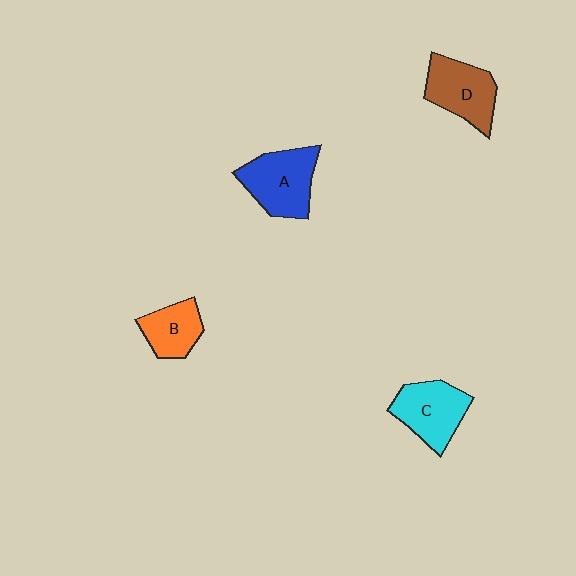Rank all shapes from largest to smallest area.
From largest to smallest: A (blue), C (cyan), D (brown), B (orange).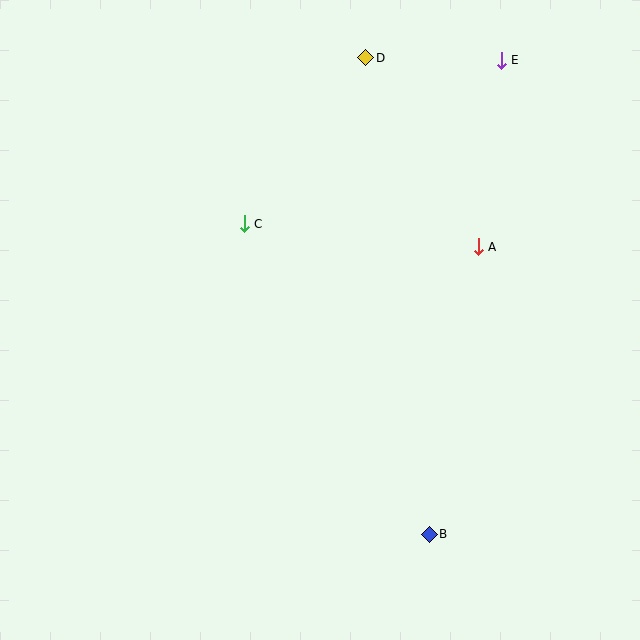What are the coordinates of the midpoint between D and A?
The midpoint between D and A is at (422, 152).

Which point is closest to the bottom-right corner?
Point B is closest to the bottom-right corner.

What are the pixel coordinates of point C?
Point C is at (244, 224).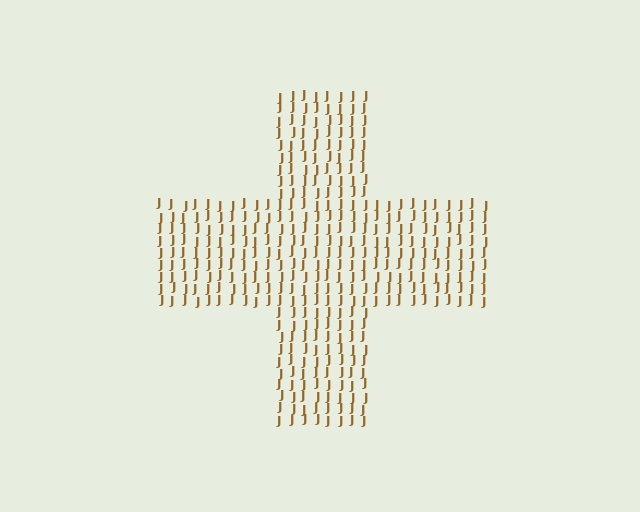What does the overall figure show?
The overall figure shows a cross.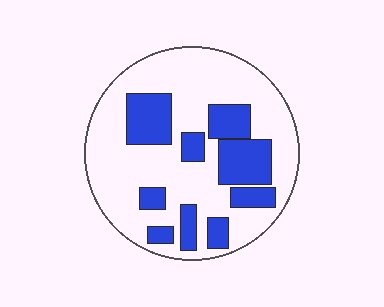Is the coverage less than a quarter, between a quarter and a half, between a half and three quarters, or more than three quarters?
Between a quarter and a half.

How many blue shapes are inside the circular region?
9.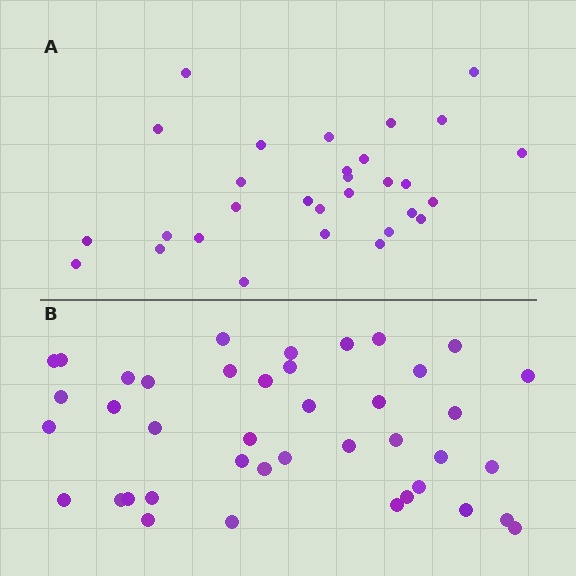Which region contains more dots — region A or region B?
Region B (the bottom region) has more dots.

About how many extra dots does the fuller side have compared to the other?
Region B has roughly 12 or so more dots than region A.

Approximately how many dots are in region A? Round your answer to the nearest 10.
About 30 dots.